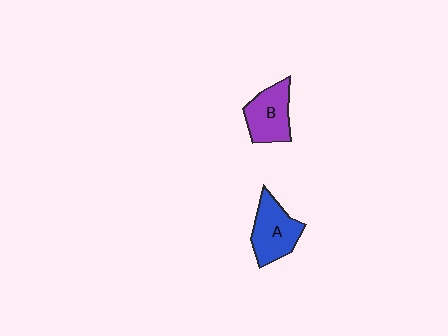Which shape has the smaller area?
Shape B (purple).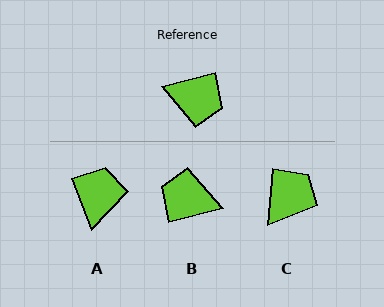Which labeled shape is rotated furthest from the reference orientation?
B, about 180 degrees away.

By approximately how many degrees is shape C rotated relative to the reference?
Approximately 71 degrees counter-clockwise.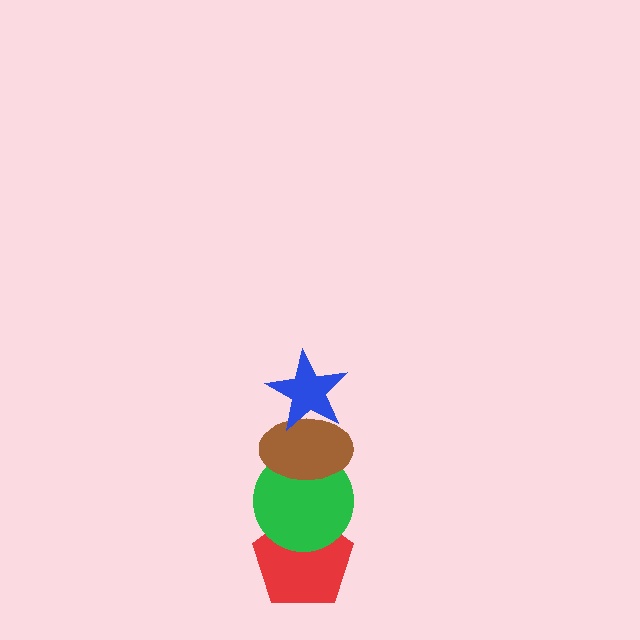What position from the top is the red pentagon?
The red pentagon is 4th from the top.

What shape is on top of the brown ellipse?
The blue star is on top of the brown ellipse.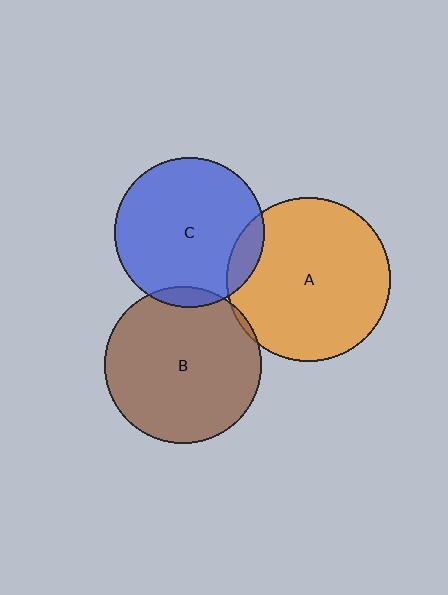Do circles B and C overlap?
Yes.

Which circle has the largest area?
Circle A (orange).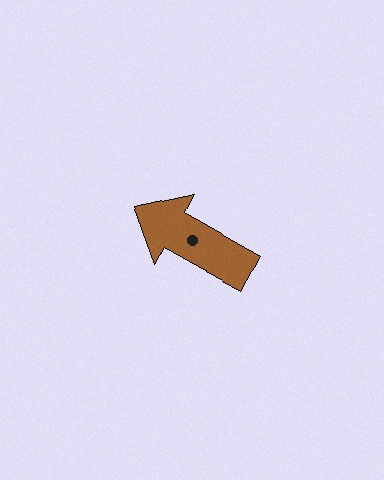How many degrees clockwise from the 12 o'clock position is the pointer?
Approximately 299 degrees.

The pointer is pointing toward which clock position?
Roughly 10 o'clock.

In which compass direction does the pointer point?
Northwest.